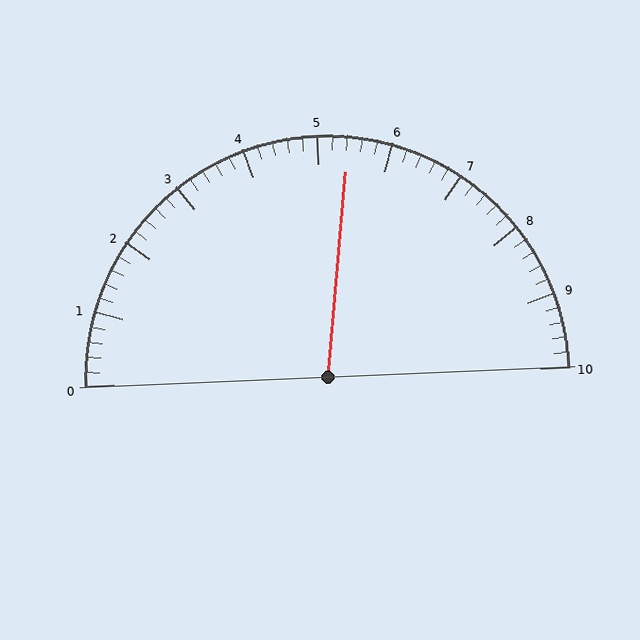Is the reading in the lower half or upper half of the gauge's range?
The reading is in the upper half of the range (0 to 10).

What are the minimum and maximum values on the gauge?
The gauge ranges from 0 to 10.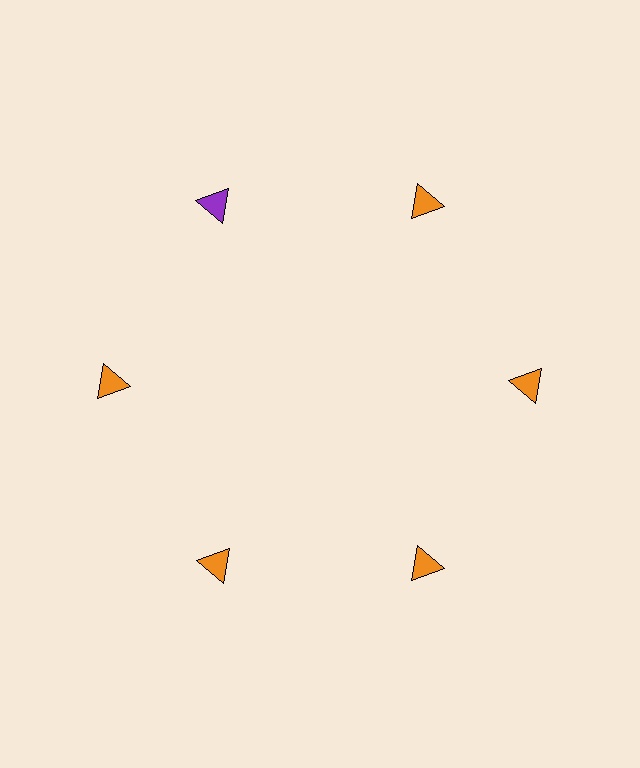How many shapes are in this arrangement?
There are 6 shapes arranged in a ring pattern.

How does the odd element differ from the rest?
It has a different color: purple instead of orange.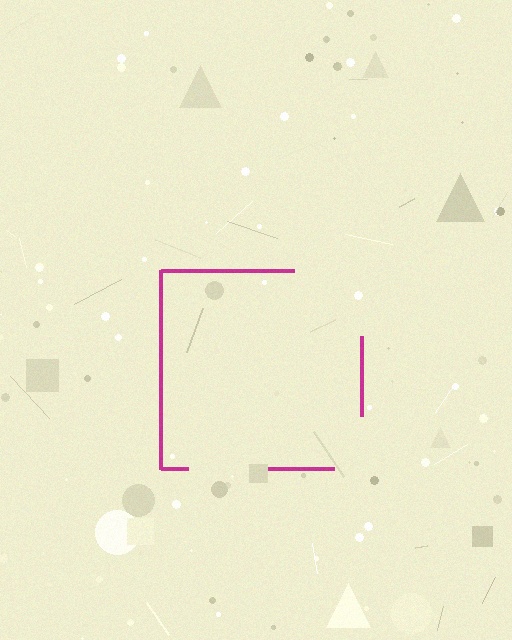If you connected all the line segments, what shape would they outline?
They would outline a square.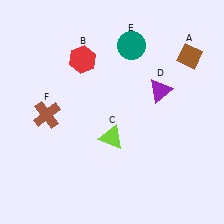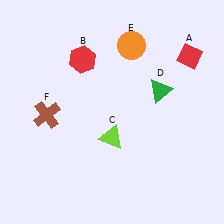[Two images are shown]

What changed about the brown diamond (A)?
In Image 1, A is brown. In Image 2, it changed to red.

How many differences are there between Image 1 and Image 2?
There are 3 differences between the two images.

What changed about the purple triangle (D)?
In Image 1, D is purple. In Image 2, it changed to green.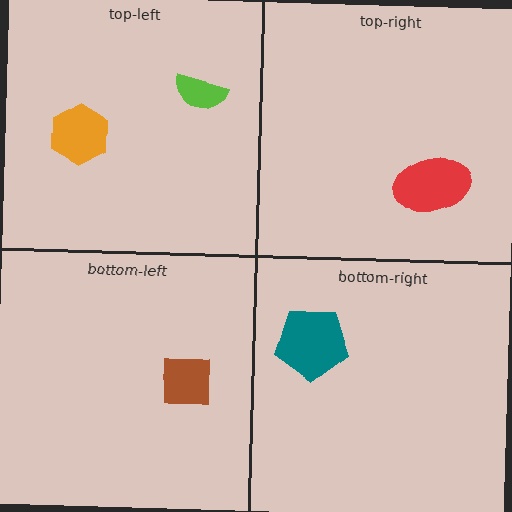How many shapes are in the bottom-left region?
1.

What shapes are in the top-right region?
The red ellipse.